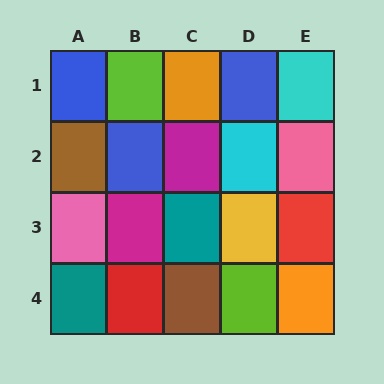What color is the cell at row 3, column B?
Magenta.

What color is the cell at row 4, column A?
Teal.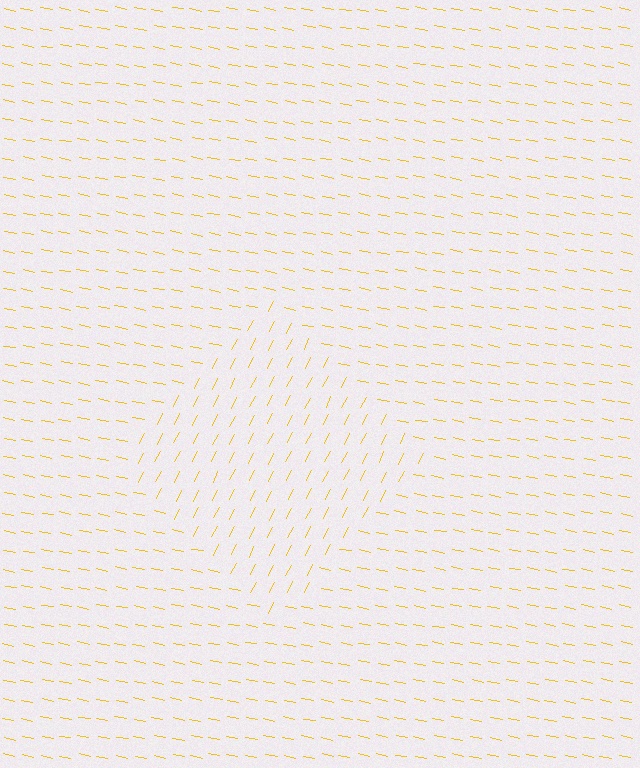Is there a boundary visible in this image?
Yes, there is a texture boundary formed by a change in line orientation.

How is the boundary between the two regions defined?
The boundary is defined purely by a change in line orientation (approximately 75 degrees difference). All lines are the same color and thickness.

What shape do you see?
I see a diamond.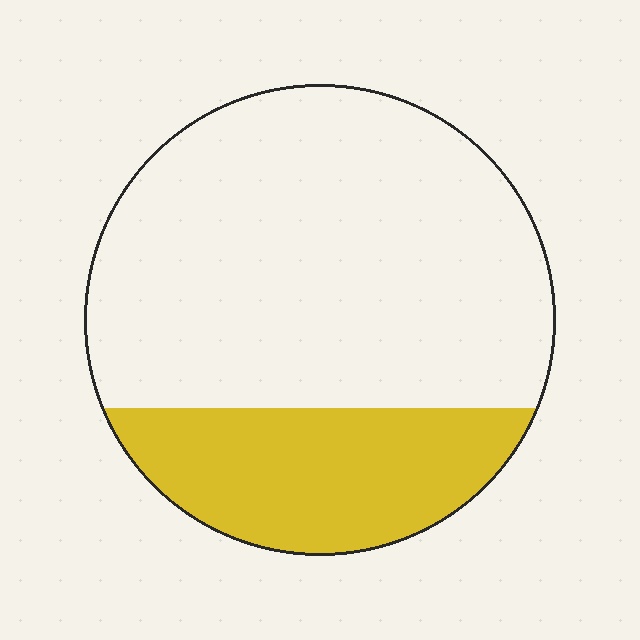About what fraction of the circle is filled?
About one quarter (1/4).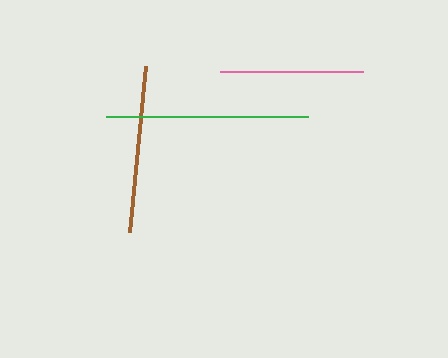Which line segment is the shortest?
The pink line is the shortest at approximately 143 pixels.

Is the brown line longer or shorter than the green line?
The green line is longer than the brown line.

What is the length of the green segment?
The green segment is approximately 201 pixels long.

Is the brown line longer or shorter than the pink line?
The brown line is longer than the pink line.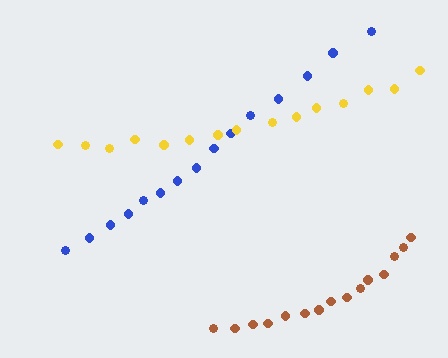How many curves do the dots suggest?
There are 3 distinct paths.